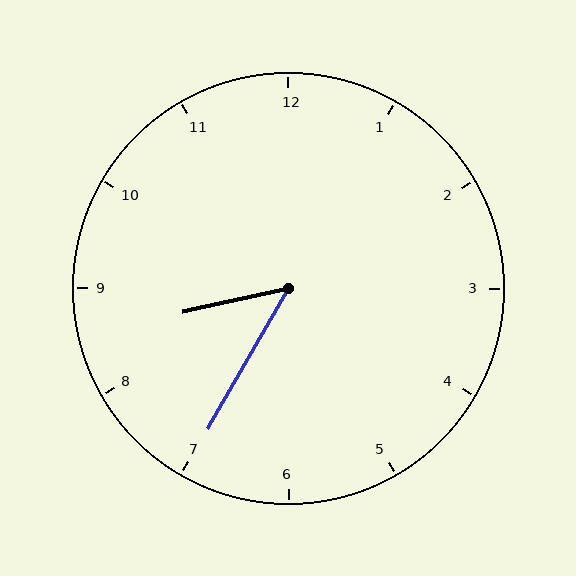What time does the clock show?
8:35.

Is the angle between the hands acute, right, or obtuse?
It is acute.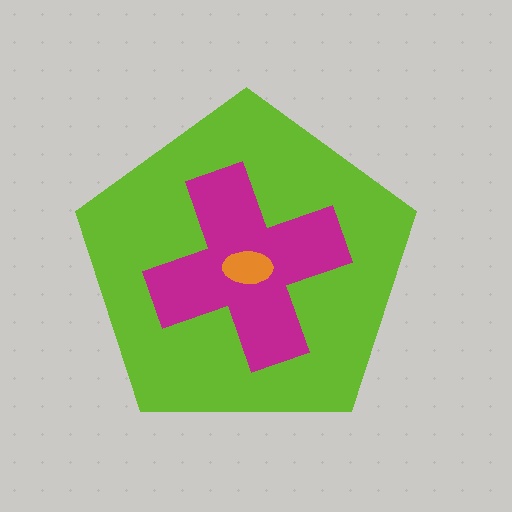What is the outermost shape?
The lime pentagon.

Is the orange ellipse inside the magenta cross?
Yes.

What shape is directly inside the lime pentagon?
The magenta cross.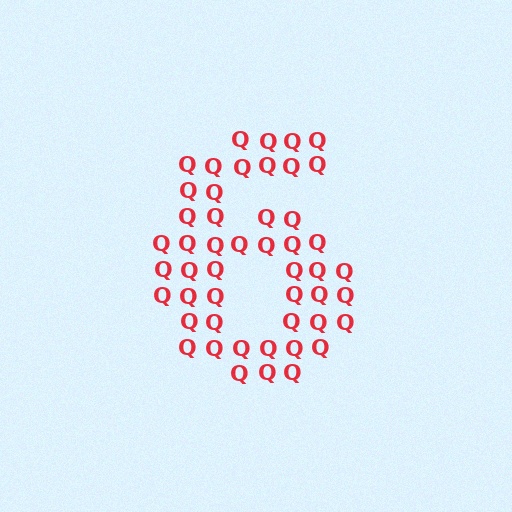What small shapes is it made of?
It is made of small letter Q's.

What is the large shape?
The large shape is the digit 6.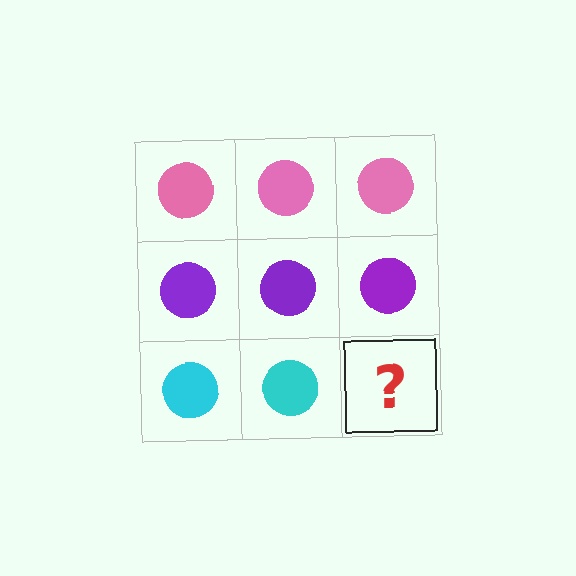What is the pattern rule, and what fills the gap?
The rule is that each row has a consistent color. The gap should be filled with a cyan circle.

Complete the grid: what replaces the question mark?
The question mark should be replaced with a cyan circle.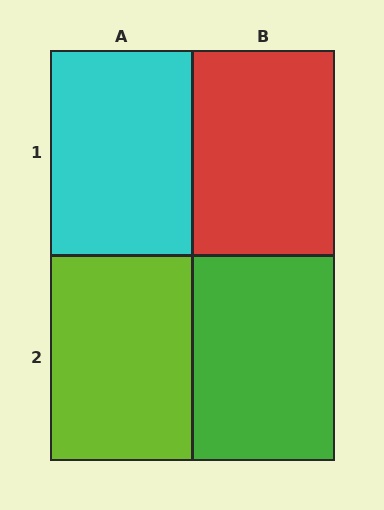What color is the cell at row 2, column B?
Green.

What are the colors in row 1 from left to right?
Cyan, red.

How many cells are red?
1 cell is red.